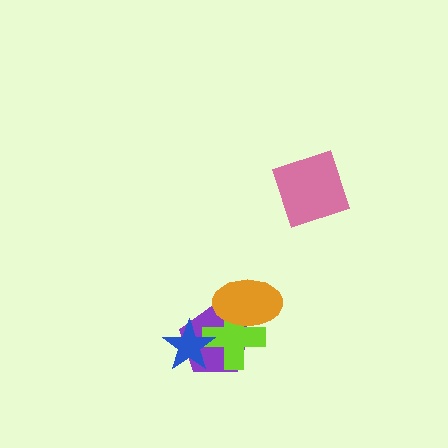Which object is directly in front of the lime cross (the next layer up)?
The orange ellipse is directly in front of the lime cross.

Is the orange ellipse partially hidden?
No, no other shape covers it.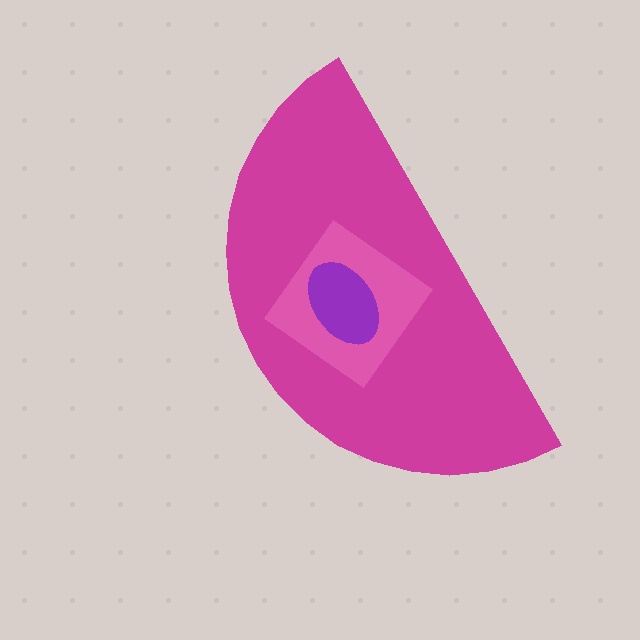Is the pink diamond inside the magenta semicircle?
Yes.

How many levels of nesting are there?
3.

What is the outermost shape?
The magenta semicircle.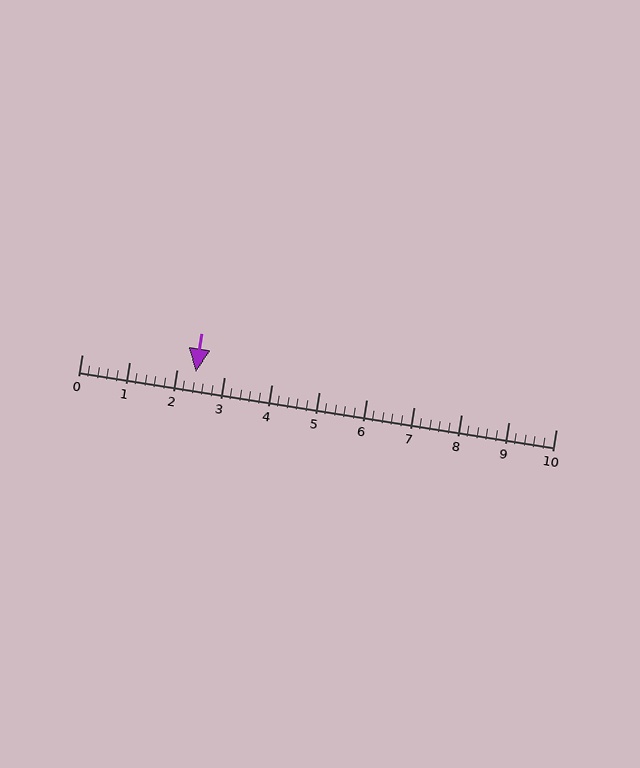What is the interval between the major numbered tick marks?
The major tick marks are spaced 1 units apart.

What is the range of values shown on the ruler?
The ruler shows values from 0 to 10.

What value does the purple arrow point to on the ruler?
The purple arrow points to approximately 2.4.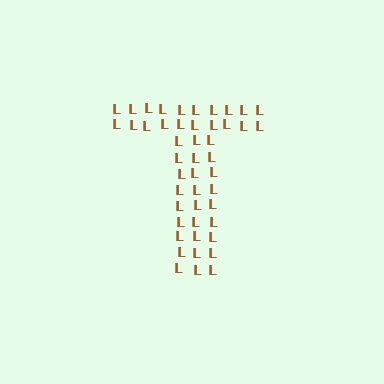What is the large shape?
The large shape is the letter T.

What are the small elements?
The small elements are letter L's.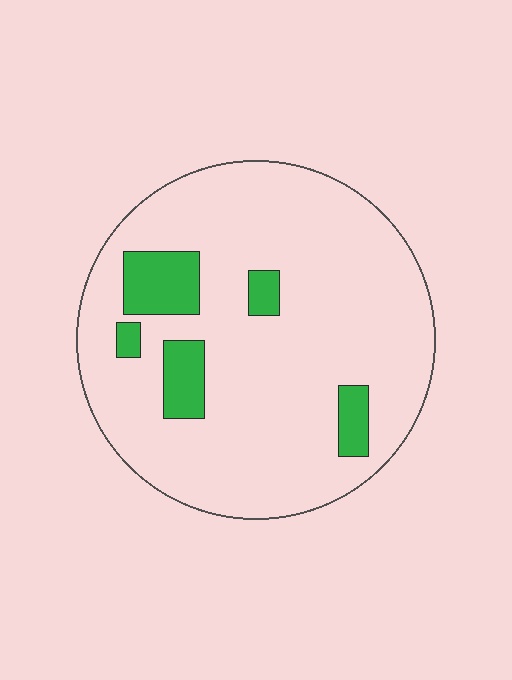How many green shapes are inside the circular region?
5.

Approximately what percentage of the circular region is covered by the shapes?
Approximately 15%.